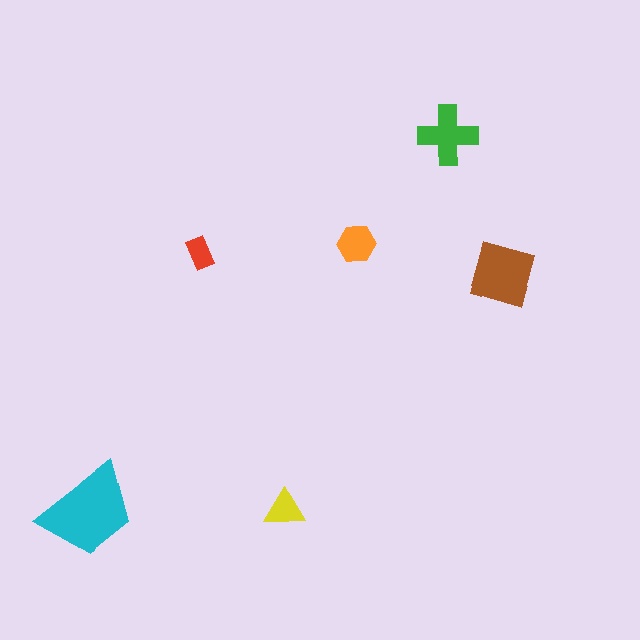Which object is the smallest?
The red rectangle.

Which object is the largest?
The cyan trapezoid.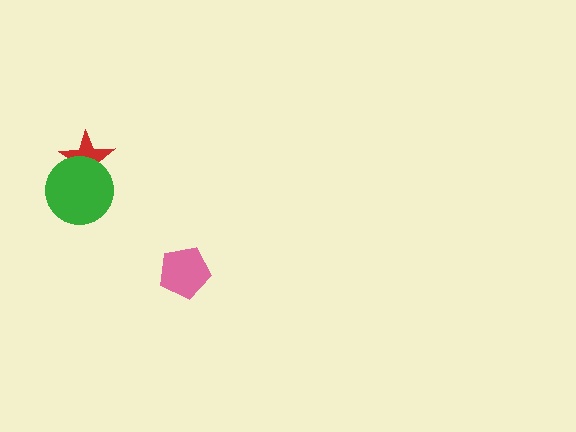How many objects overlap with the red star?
1 object overlaps with the red star.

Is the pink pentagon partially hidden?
No, no other shape covers it.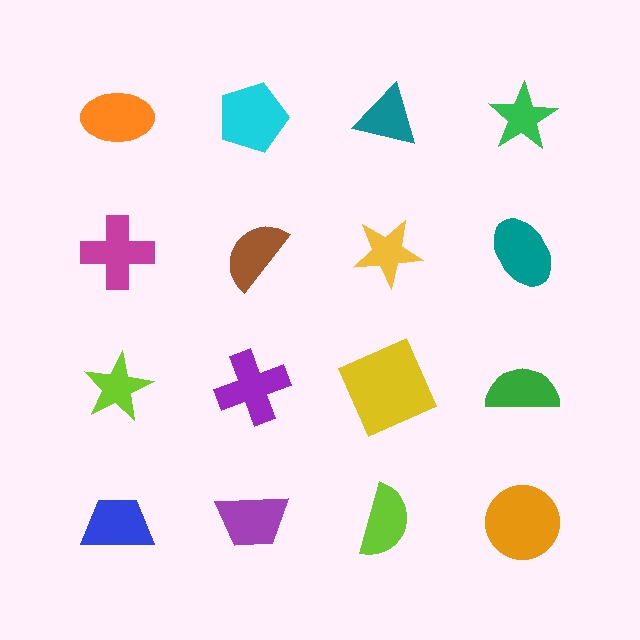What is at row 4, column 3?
A lime semicircle.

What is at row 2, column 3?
A yellow star.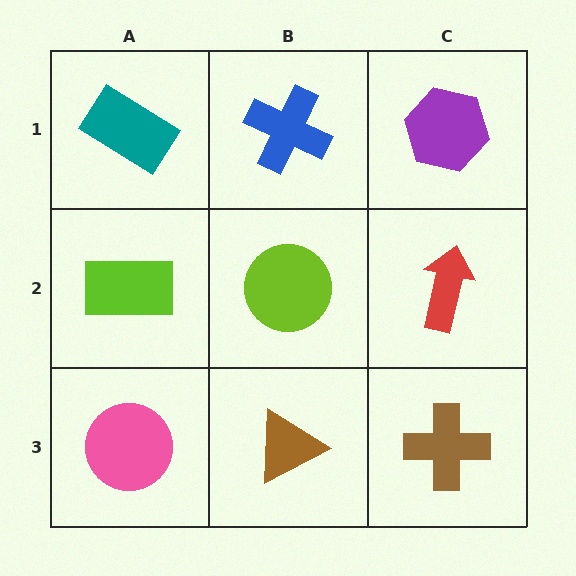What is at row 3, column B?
A brown triangle.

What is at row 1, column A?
A teal rectangle.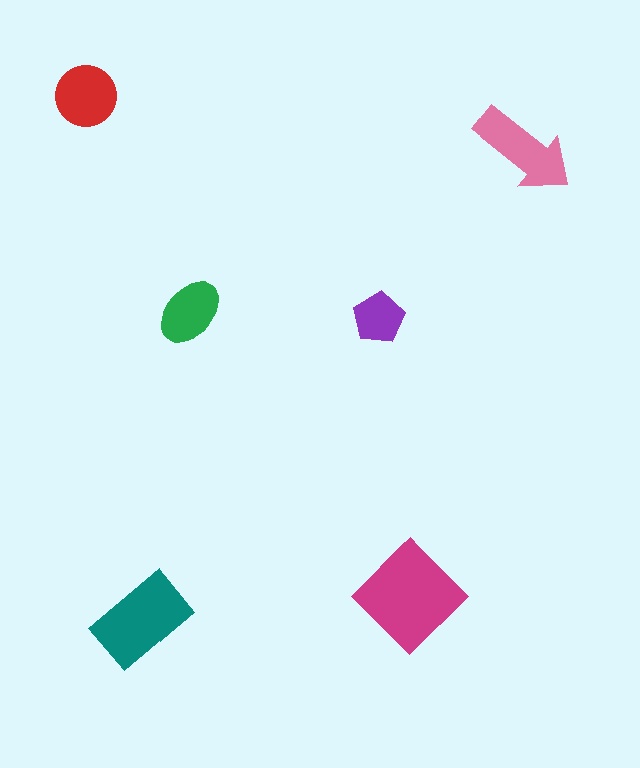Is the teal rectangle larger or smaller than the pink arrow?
Larger.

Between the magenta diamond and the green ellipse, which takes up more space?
The magenta diamond.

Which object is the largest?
The magenta diamond.